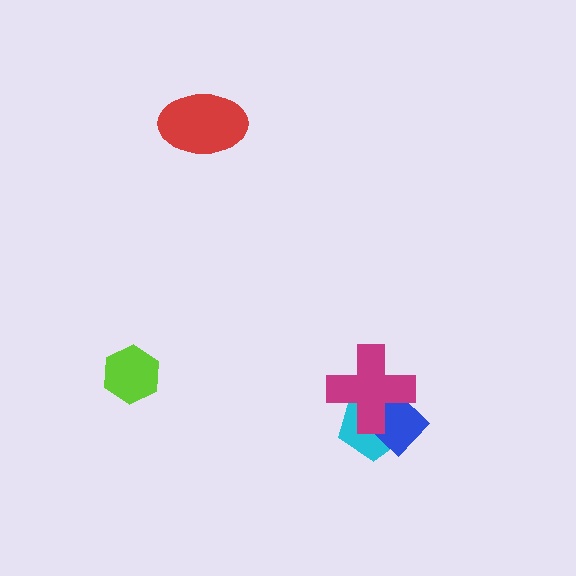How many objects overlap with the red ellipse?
0 objects overlap with the red ellipse.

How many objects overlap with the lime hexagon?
0 objects overlap with the lime hexagon.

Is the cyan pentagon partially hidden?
Yes, it is partially covered by another shape.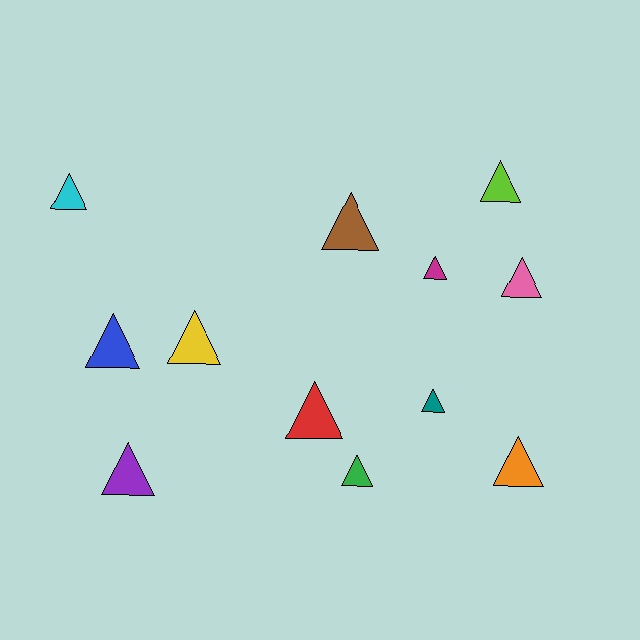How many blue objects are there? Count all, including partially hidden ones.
There is 1 blue object.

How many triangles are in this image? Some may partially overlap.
There are 12 triangles.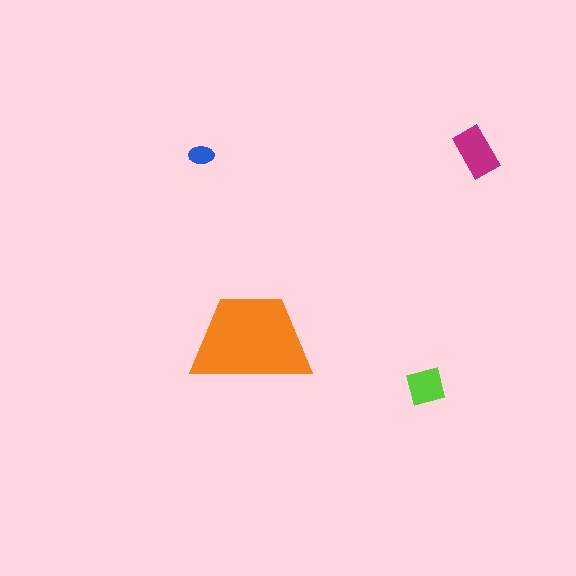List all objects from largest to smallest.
The orange trapezoid, the magenta rectangle, the lime square, the blue ellipse.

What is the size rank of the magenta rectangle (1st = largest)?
2nd.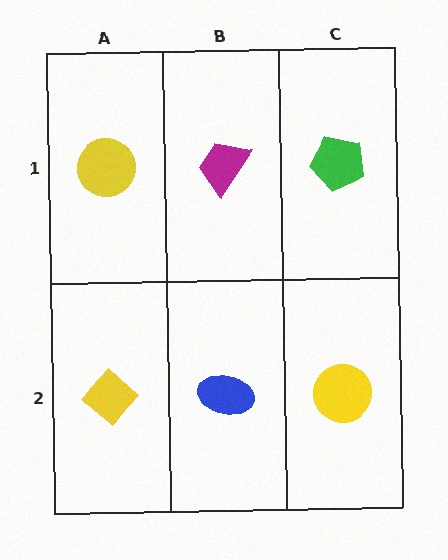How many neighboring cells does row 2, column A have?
2.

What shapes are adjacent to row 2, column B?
A magenta trapezoid (row 1, column B), a yellow diamond (row 2, column A), a yellow circle (row 2, column C).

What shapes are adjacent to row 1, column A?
A yellow diamond (row 2, column A), a magenta trapezoid (row 1, column B).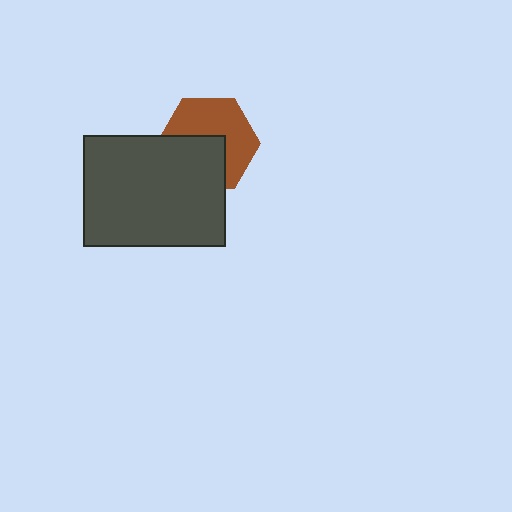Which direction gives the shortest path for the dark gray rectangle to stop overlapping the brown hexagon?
Moving down gives the shortest separation.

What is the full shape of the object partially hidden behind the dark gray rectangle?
The partially hidden object is a brown hexagon.